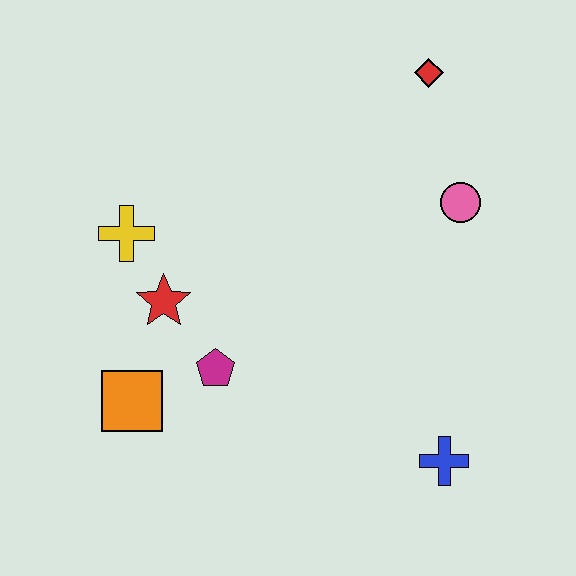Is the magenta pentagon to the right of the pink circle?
No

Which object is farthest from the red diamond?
The orange square is farthest from the red diamond.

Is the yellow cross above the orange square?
Yes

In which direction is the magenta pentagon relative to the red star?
The magenta pentagon is below the red star.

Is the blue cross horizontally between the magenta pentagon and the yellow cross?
No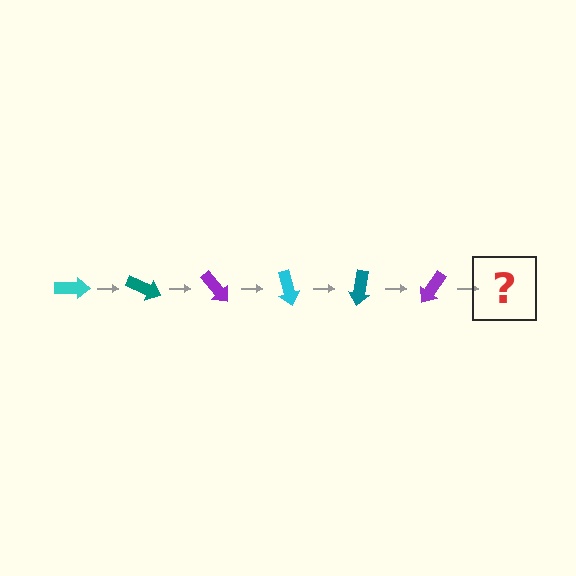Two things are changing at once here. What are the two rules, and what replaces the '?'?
The two rules are that it rotates 25 degrees each step and the color cycles through cyan, teal, and purple. The '?' should be a cyan arrow, rotated 150 degrees from the start.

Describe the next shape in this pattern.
It should be a cyan arrow, rotated 150 degrees from the start.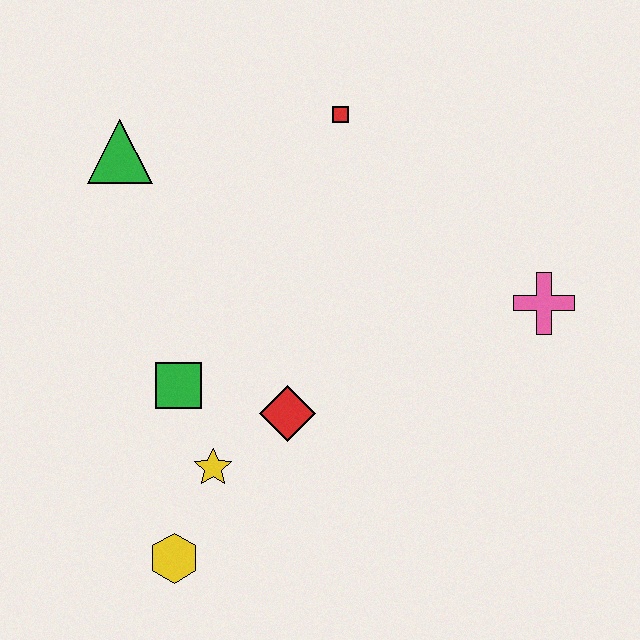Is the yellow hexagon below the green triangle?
Yes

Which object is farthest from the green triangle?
The pink cross is farthest from the green triangle.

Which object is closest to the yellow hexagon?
The yellow star is closest to the yellow hexagon.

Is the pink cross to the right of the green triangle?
Yes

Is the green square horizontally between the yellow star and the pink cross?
No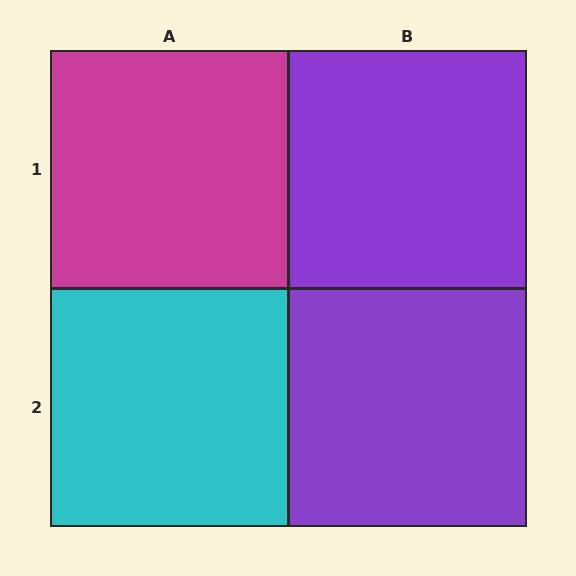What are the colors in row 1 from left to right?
Magenta, purple.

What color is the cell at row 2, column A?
Cyan.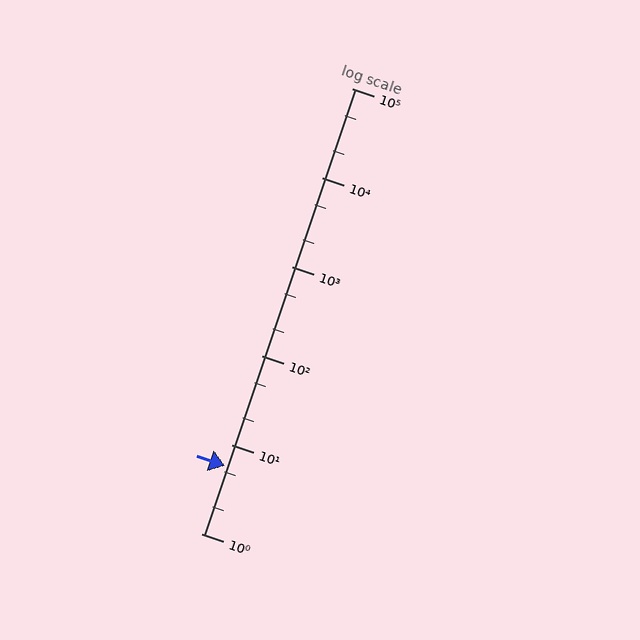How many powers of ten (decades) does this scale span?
The scale spans 5 decades, from 1 to 100000.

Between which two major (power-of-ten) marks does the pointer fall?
The pointer is between 1 and 10.